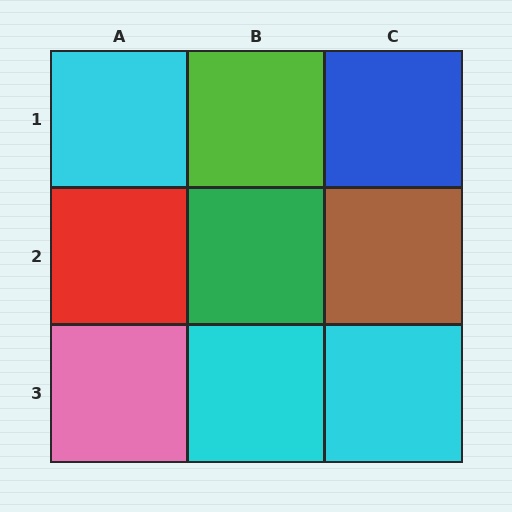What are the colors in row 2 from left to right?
Red, green, brown.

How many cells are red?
1 cell is red.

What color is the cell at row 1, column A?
Cyan.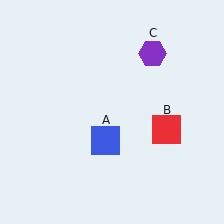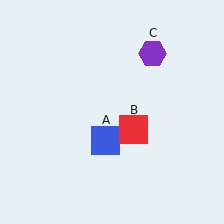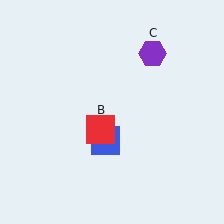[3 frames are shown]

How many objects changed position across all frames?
1 object changed position: red square (object B).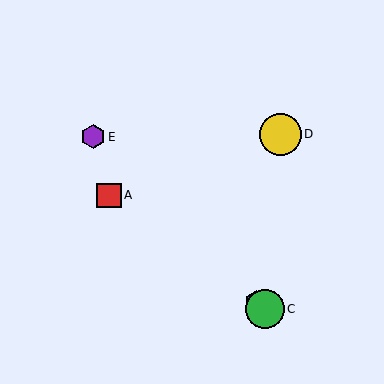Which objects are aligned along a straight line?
Objects A, B, C are aligned along a straight line.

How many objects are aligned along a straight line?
3 objects (A, B, C) are aligned along a straight line.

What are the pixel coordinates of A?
Object A is at (109, 195).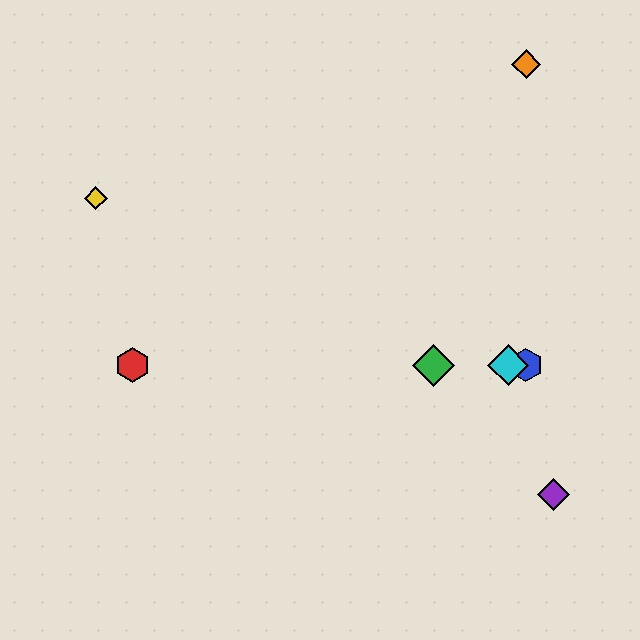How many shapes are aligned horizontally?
4 shapes (the red hexagon, the blue hexagon, the green diamond, the cyan diamond) are aligned horizontally.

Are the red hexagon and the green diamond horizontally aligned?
Yes, both are at y≈365.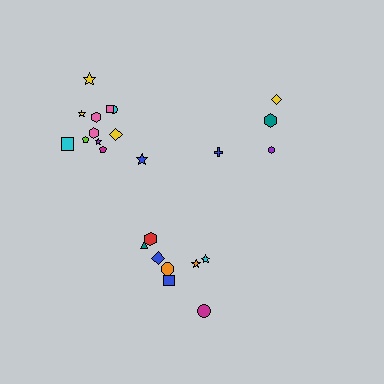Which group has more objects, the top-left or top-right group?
The top-left group.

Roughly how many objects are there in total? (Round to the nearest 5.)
Roughly 25 objects in total.